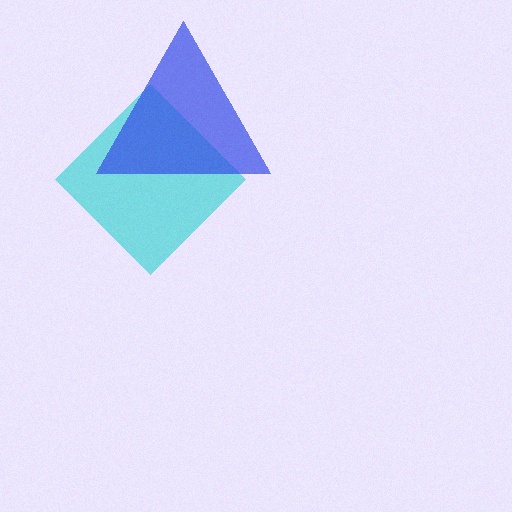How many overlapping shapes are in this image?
There are 2 overlapping shapes in the image.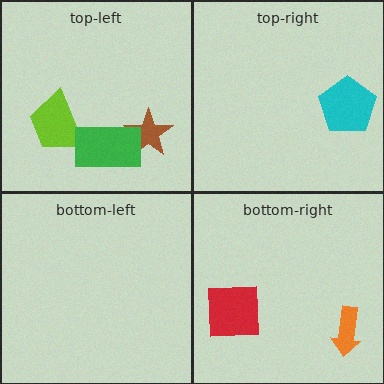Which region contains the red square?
The bottom-right region.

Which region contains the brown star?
The top-left region.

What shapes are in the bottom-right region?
The orange arrow, the red square.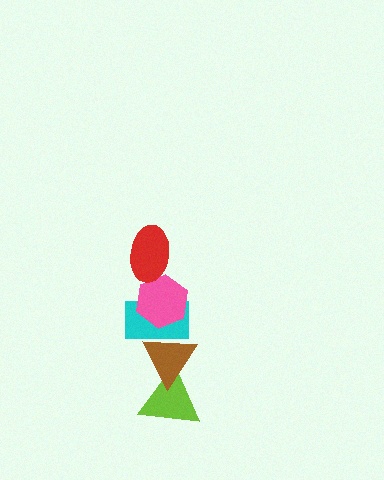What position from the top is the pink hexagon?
The pink hexagon is 2nd from the top.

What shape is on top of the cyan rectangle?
The pink hexagon is on top of the cyan rectangle.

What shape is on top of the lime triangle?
The brown triangle is on top of the lime triangle.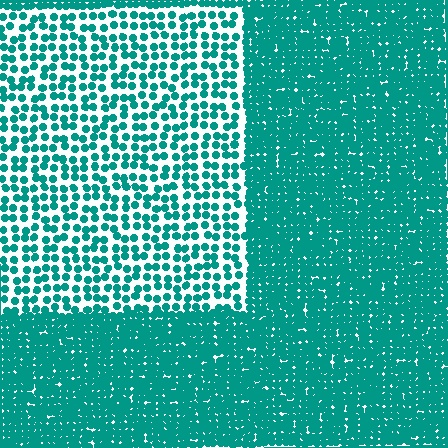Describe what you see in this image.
The image contains small teal elements arranged at two different densities. A rectangle-shaped region is visible where the elements are less densely packed than the surrounding area.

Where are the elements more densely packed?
The elements are more densely packed outside the rectangle boundary.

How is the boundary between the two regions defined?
The boundary is defined by a change in element density (approximately 2.4x ratio). All elements are the same color, size, and shape.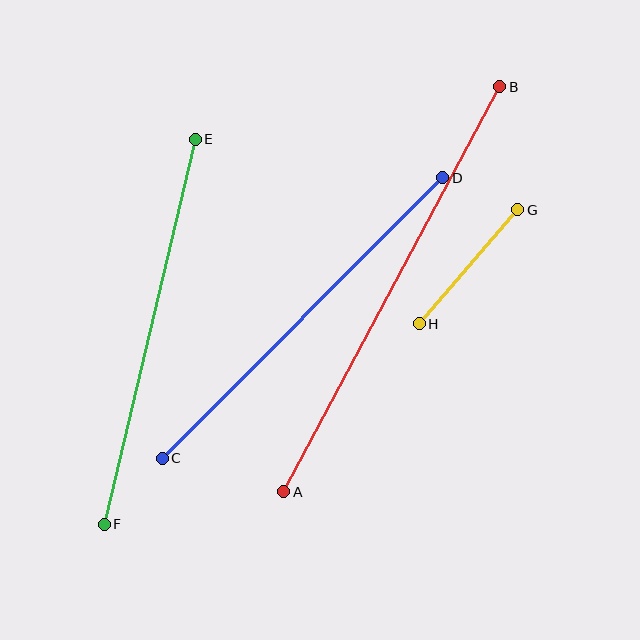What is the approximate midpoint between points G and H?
The midpoint is at approximately (469, 267) pixels.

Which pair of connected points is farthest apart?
Points A and B are farthest apart.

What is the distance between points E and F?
The distance is approximately 395 pixels.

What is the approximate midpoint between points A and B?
The midpoint is at approximately (392, 289) pixels.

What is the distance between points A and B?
The distance is approximately 459 pixels.